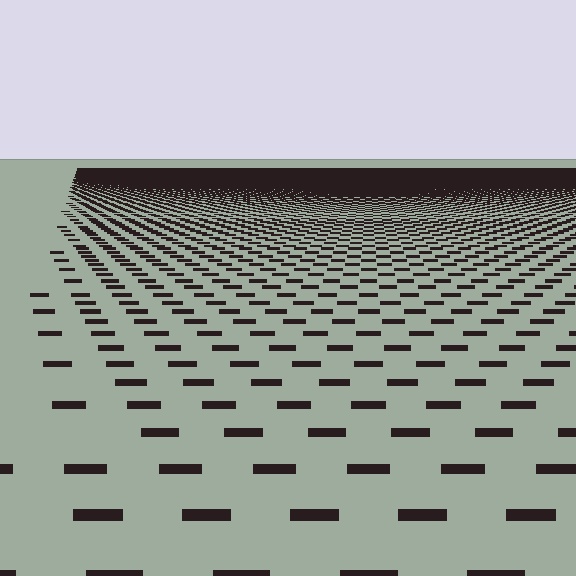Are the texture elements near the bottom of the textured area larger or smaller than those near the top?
Larger. Near the bottom, elements are closer to the viewer and appear at a bigger on-screen size.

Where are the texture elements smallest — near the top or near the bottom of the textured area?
Near the top.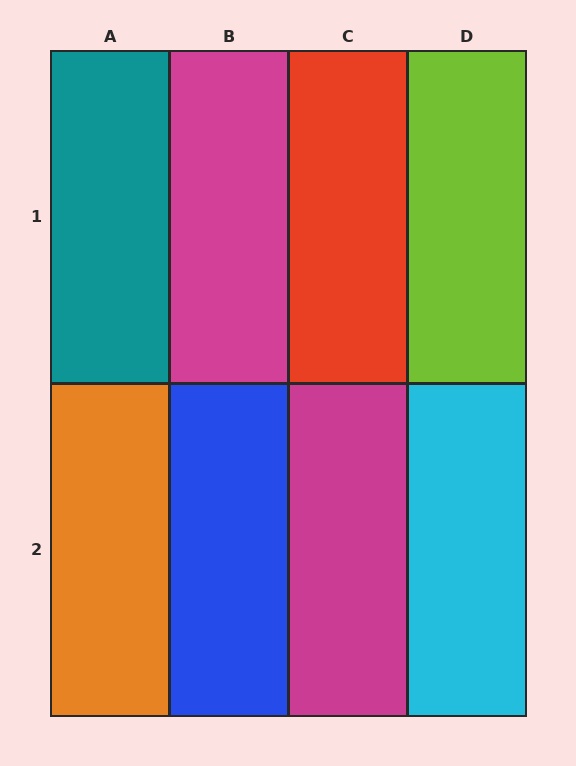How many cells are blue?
1 cell is blue.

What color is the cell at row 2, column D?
Cyan.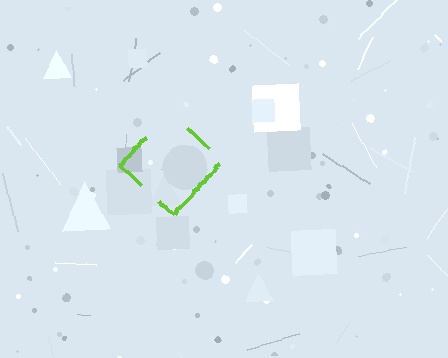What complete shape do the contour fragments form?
The contour fragments form a diamond.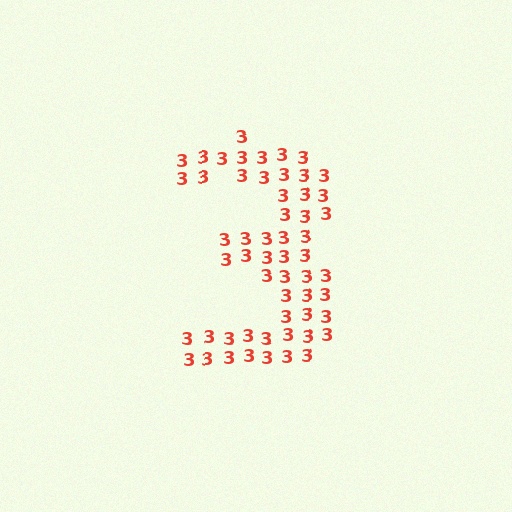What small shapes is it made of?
It is made of small digit 3's.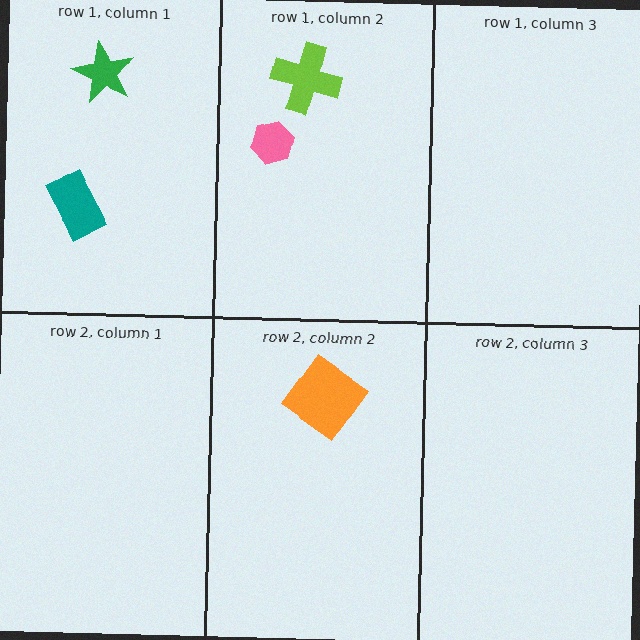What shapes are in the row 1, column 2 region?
The pink hexagon, the lime cross.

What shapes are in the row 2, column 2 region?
The orange diamond.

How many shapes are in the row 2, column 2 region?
1.